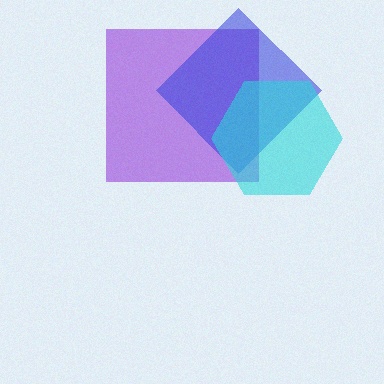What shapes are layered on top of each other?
The layered shapes are: a purple square, a blue diamond, a cyan hexagon.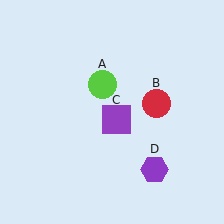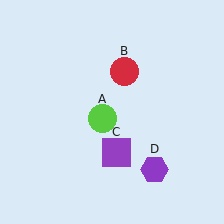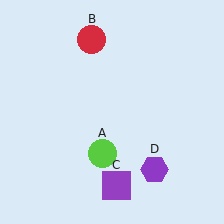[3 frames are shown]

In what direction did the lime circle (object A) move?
The lime circle (object A) moved down.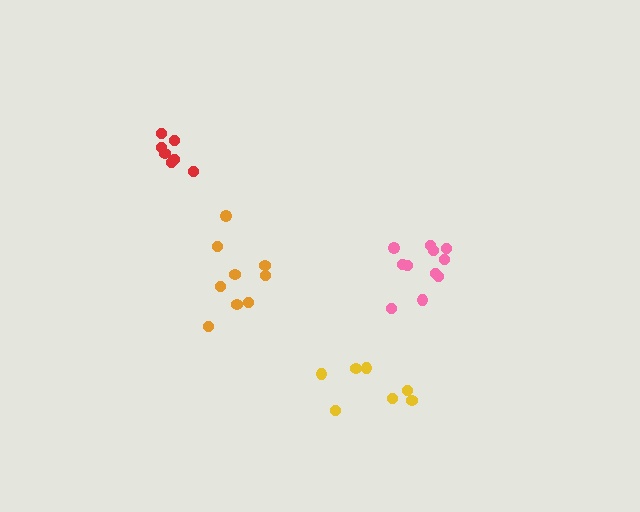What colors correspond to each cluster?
The clusters are colored: pink, red, orange, yellow.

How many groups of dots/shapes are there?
There are 4 groups.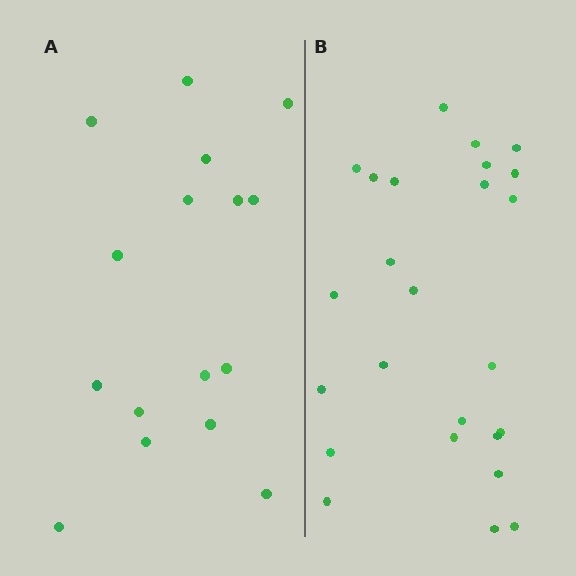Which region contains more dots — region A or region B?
Region B (the right region) has more dots.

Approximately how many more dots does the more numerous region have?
Region B has roughly 8 or so more dots than region A.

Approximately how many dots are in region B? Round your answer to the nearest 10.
About 20 dots. (The exact count is 25, which rounds to 20.)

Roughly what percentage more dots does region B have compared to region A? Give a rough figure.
About 55% more.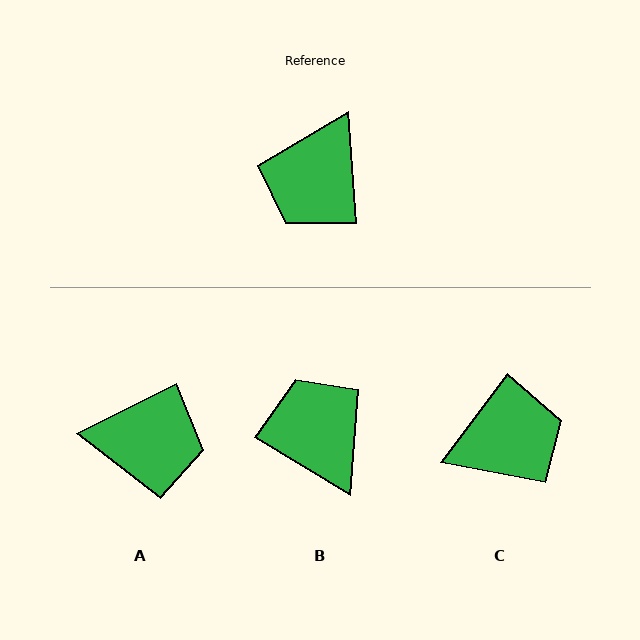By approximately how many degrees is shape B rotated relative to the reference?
Approximately 125 degrees clockwise.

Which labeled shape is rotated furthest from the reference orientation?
C, about 139 degrees away.